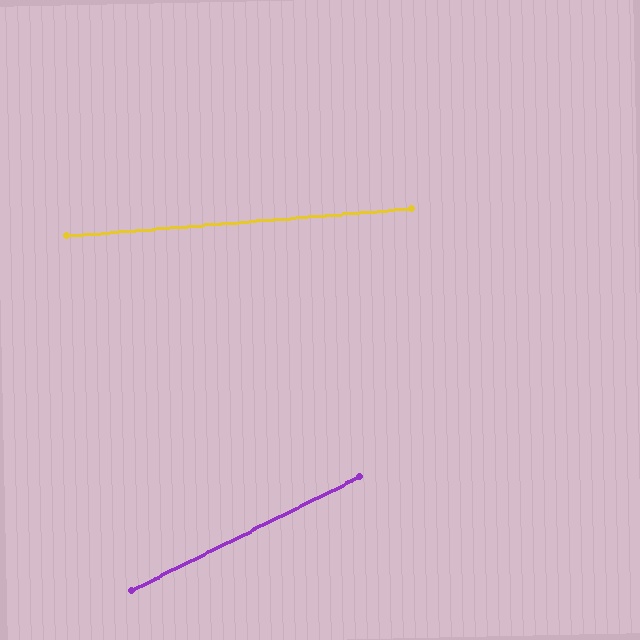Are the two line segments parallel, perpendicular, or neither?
Neither parallel nor perpendicular — they differ by about 22°.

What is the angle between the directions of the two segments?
Approximately 22 degrees.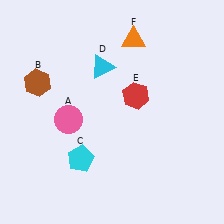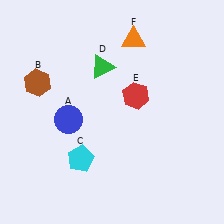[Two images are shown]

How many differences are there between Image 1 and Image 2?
There are 2 differences between the two images.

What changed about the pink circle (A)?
In Image 1, A is pink. In Image 2, it changed to blue.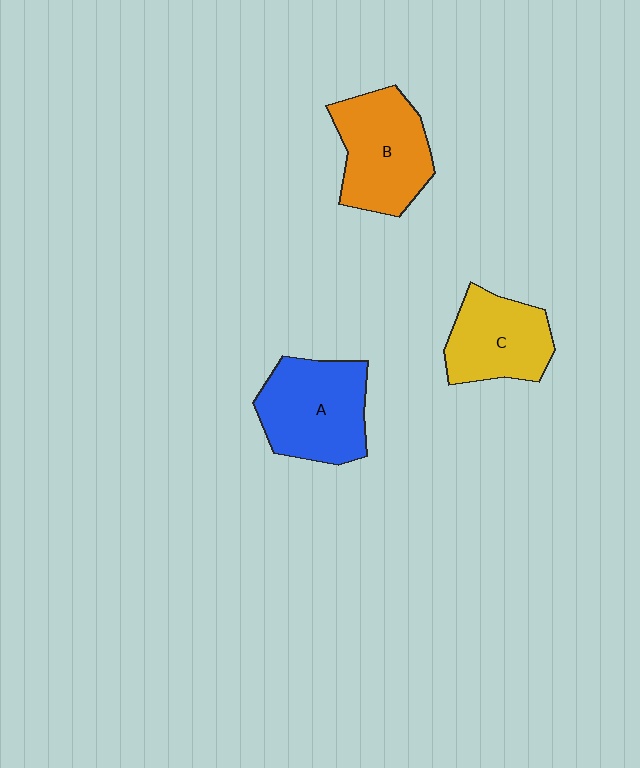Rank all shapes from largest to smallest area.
From largest to smallest: A (blue), B (orange), C (yellow).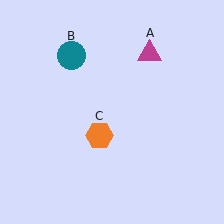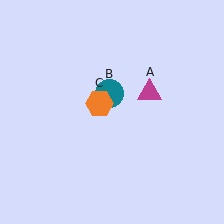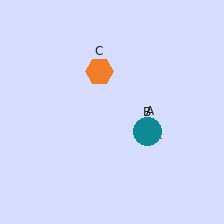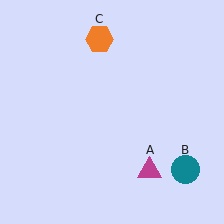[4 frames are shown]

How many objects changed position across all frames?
3 objects changed position: magenta triangle (object A), teal circle (object B), orange hexagon (object C).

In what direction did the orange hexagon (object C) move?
The orange hexagon (object C) moved up.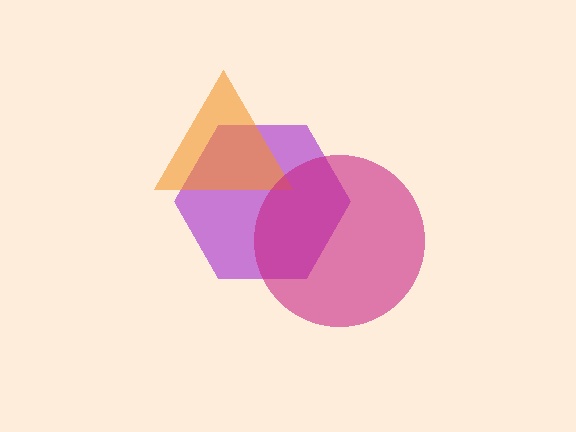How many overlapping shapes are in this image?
There are 3 overlapping shapes in the image.